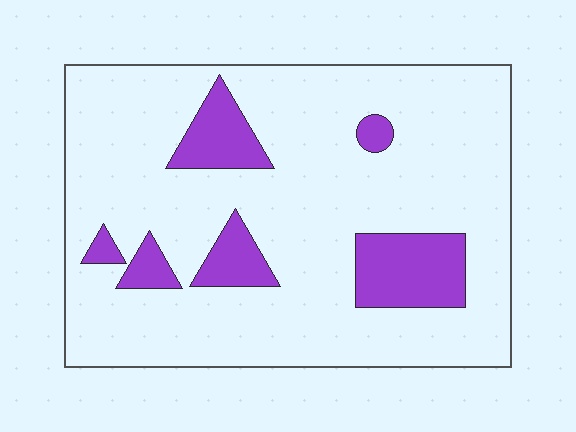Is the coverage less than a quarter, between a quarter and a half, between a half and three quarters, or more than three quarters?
Less than a quarter.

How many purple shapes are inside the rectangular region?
6.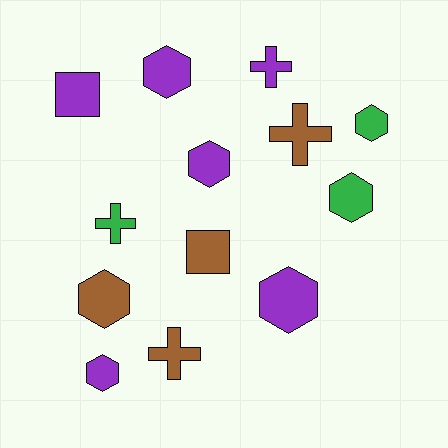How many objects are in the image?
There are 13 objects.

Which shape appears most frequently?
Hexagon, with 7 objects.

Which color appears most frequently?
Purple, with 6 objects.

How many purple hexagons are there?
There are 4 purple hexagons.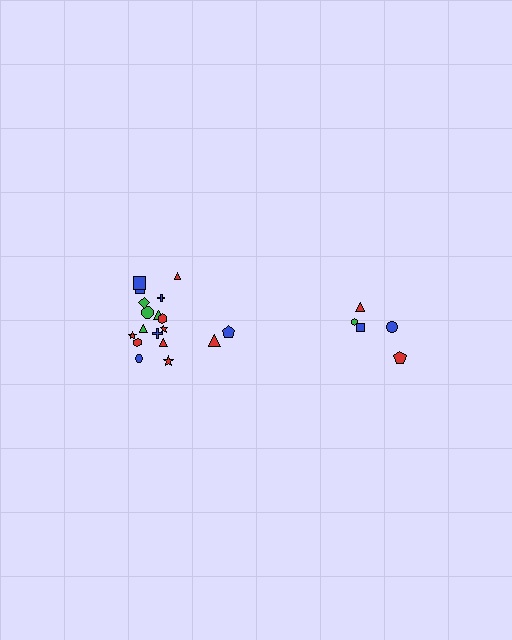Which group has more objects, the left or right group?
The left group.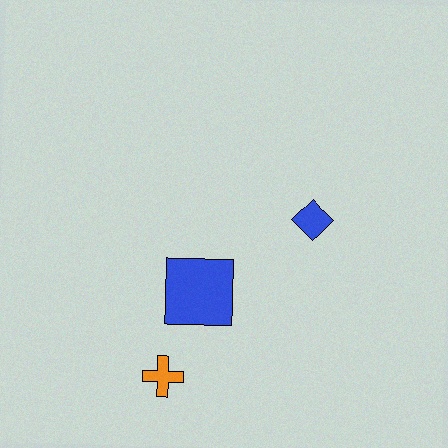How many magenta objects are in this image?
There are no magenta objects.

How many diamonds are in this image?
There is 1 diamond.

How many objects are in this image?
There are 3 objects.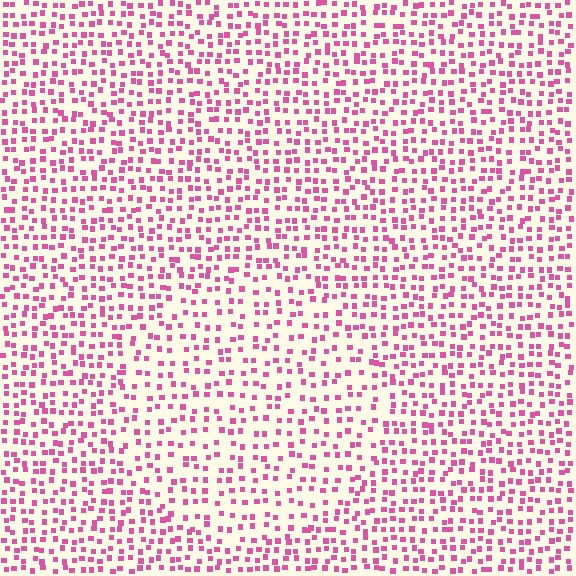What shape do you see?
I see a circle.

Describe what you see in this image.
The image contains small pink elements arranged at two different densities. A circle-shaped region is visible where the elements are less densely packed than the surrounding area.